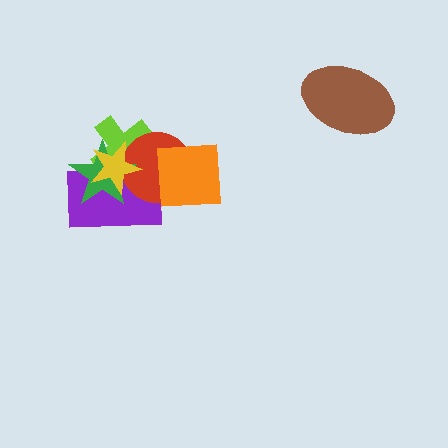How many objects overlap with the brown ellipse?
0 objects overlap with the brown ellipse.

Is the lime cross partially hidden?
Yes, it is partially covered by another shape.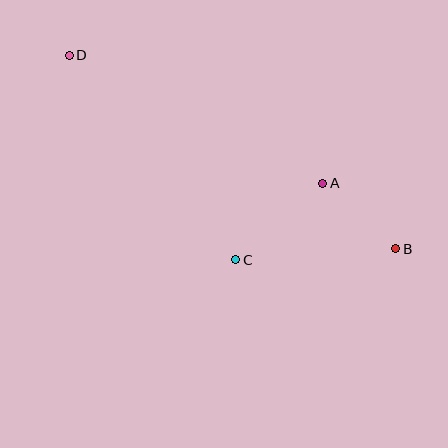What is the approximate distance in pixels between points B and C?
The distance between B and C is approximately 160 pixels.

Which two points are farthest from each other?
Points B and D are farthest from each other.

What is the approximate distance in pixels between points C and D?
The distance between C and D is approximately 264 pixels.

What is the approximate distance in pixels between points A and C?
The distance between A and C is approximately 116 pixels.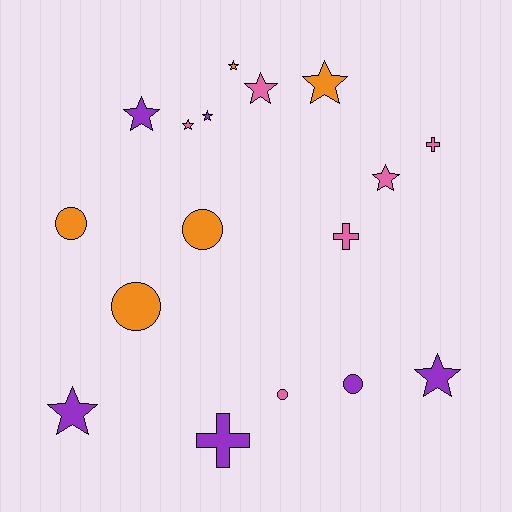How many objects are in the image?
There are 17 objects.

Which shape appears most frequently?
Star, with 9 objects.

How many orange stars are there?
There are 2 orange stars.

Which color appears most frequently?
Purple, with 6 objects.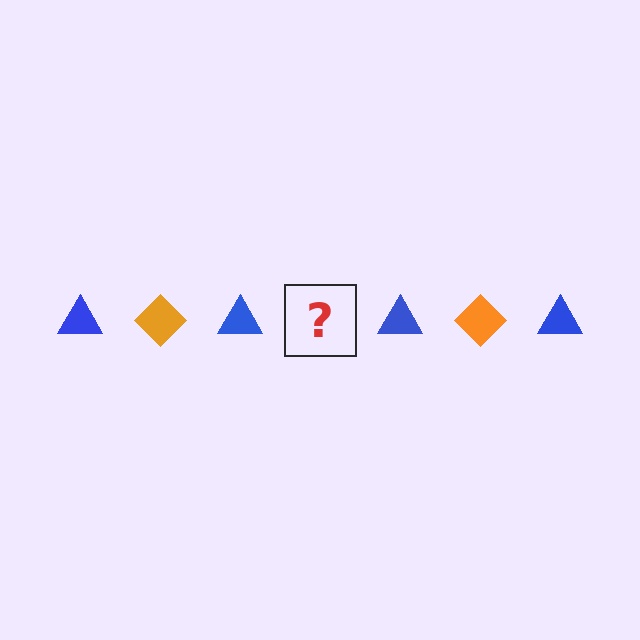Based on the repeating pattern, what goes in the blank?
The blank should be an orange diamond.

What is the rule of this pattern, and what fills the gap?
The rule is that the pattern alternates between blue triangle and orange diamond. The gap should be filled with an orange diamond.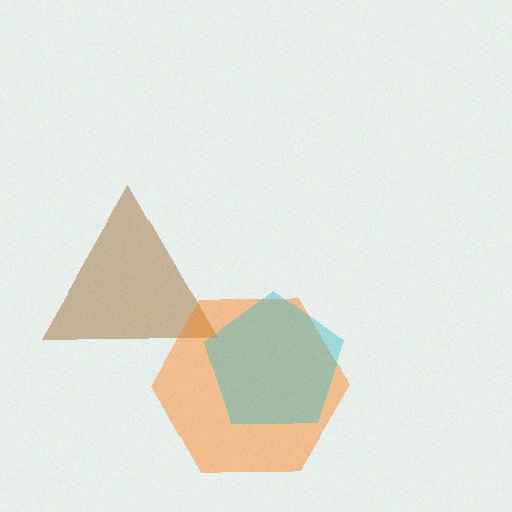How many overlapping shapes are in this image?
There are 3 overlapping shapes in the image.